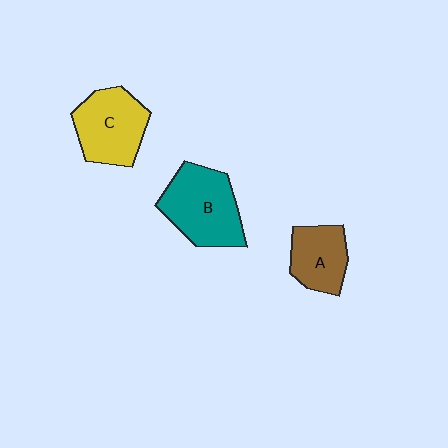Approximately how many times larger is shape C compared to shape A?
Approximately 1.4 times.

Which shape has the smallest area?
Shape A (brown).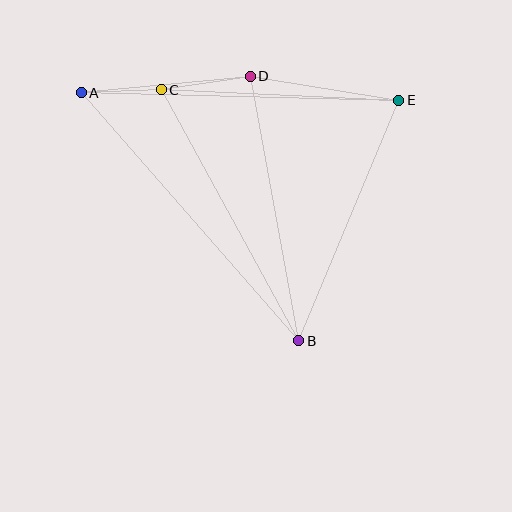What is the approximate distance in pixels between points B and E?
The distance between B and E is approximately 261 pixels.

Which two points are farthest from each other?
Points A and B are farthest from each other.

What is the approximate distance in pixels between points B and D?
The distance between B and D is approximately 269 pixels.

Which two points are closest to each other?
Points A and C are closest to each other.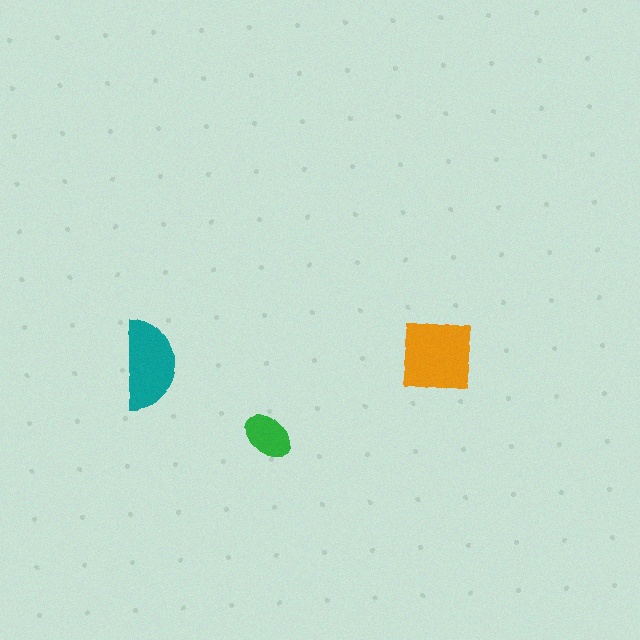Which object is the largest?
The orange square.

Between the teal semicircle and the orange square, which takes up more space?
The orange square.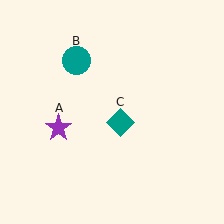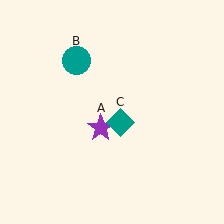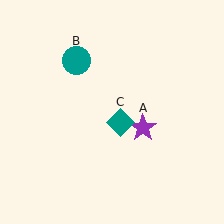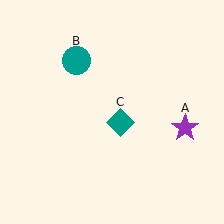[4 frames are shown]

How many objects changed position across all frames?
1 object changed position: purple star (object A).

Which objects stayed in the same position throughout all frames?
Teal circle (object B) and teal diamond (object C) remained stationary.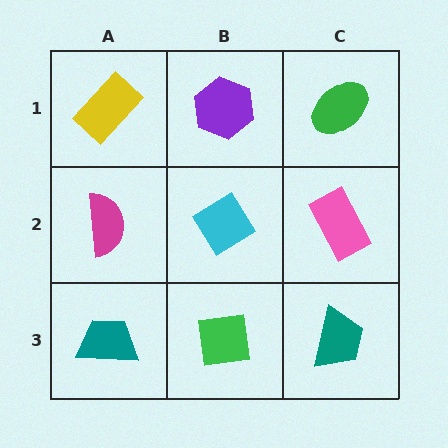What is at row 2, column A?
A magenta semicircle.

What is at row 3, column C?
A teal trapezoid.